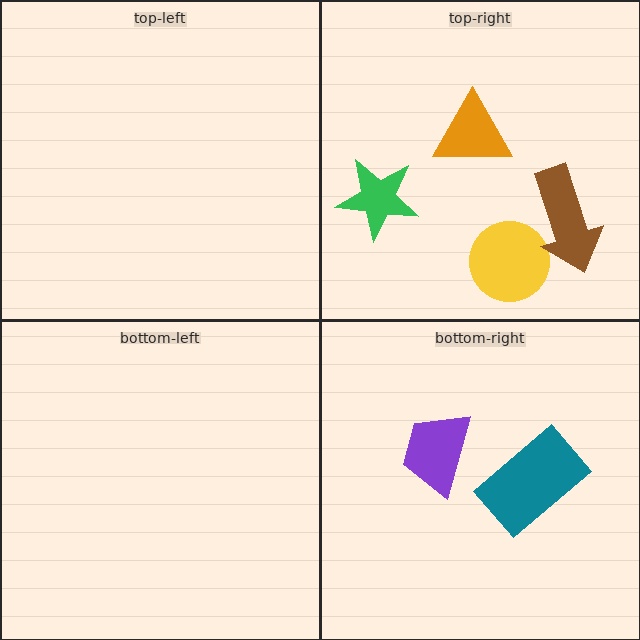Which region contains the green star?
The top-right region.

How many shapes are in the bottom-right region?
2.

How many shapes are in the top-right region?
4.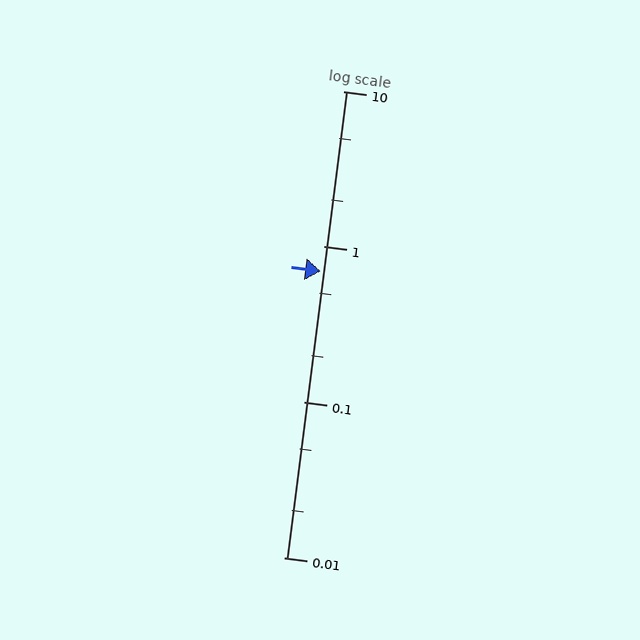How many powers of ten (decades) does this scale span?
The scale spans 3 decades, from 0.01 to 10.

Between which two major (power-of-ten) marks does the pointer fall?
The pointer is between 0.1 and 1.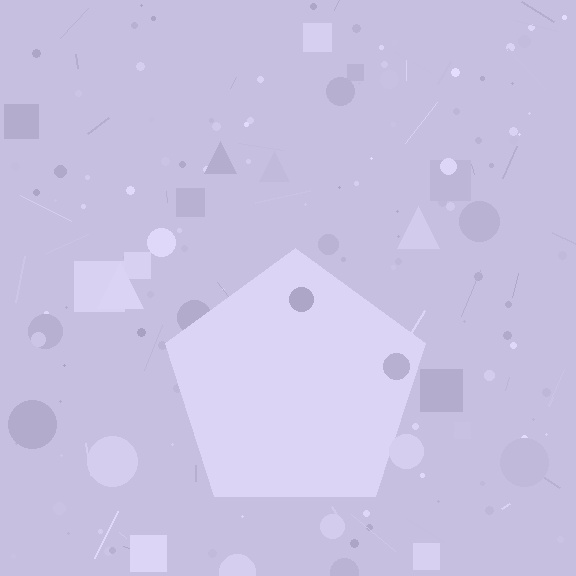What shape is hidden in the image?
A pentagon is hidden in the image.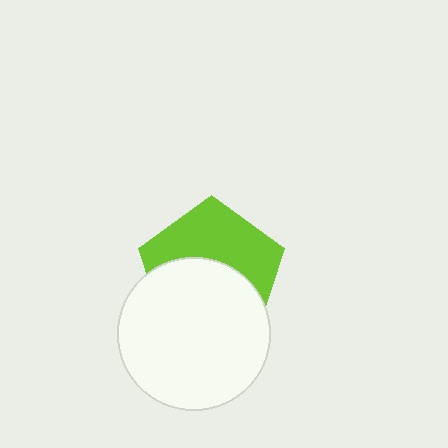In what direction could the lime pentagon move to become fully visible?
The lime pentagon could move up. That would shift it out from behind the white circle entirely.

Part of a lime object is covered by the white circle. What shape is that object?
It is a pentagon.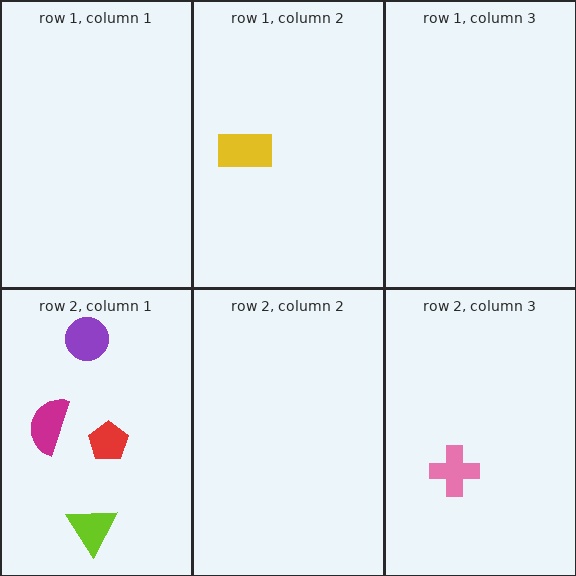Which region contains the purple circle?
The row 2, column 1 region.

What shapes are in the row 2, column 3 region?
The pink cross.